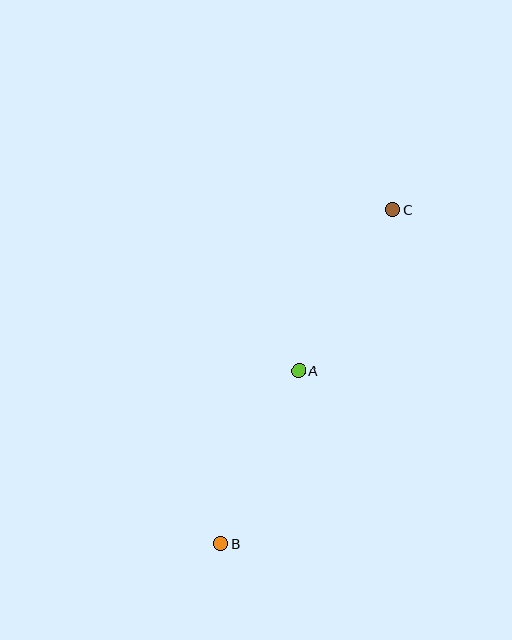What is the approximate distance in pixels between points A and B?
The distance between A and B is approximately 190 pixels.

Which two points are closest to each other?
Points A and C are closest to each other.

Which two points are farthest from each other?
Points B and C are farthest from each other.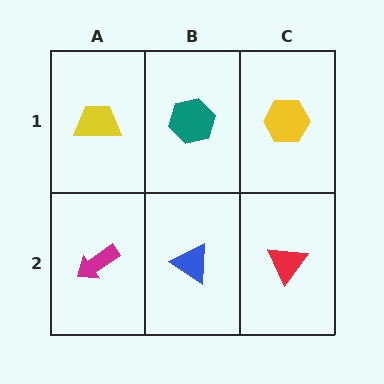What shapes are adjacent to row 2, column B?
A teal hexagon (row 1, column B), a magenta arrow (row 2, column A), a red triangle (row 2, column C).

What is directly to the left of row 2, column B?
A magenta arrow.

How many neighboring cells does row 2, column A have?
2.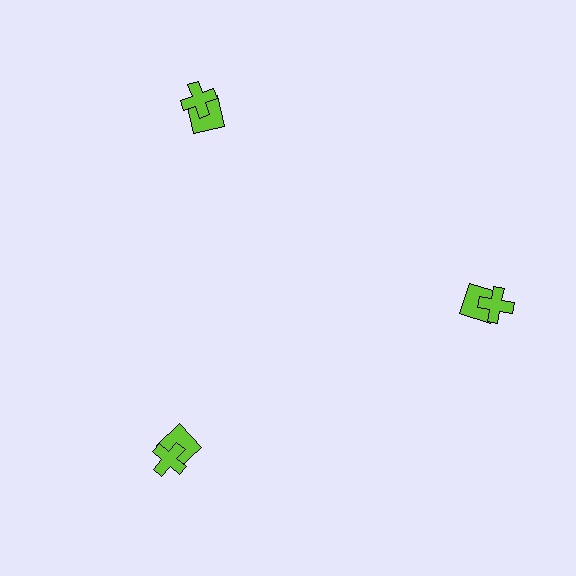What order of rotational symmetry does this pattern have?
This pattern has 3-fold rotational symmetry.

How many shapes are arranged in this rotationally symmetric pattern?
There are 6 shapes, arranged in 3 groups of 2.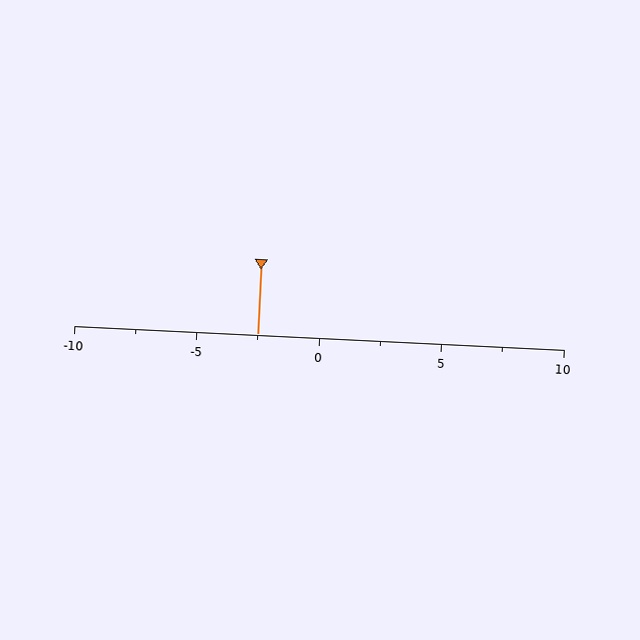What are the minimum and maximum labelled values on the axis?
The axis runs from -10 to 10.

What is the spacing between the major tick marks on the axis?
The major ticks are spaced 5 apart.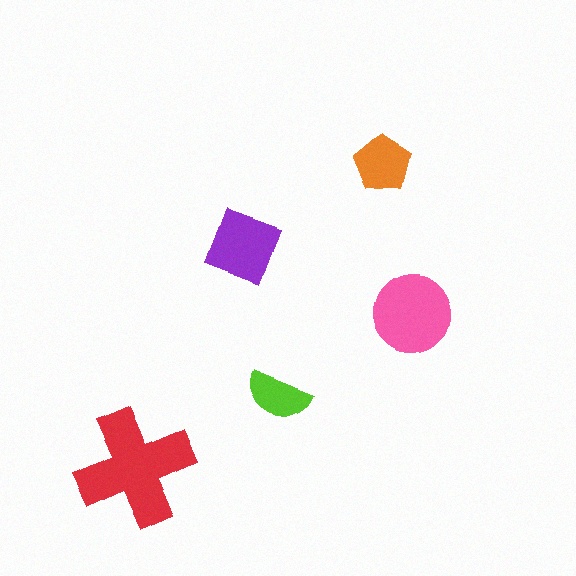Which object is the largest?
The red cross.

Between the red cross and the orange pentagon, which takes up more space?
The red cross.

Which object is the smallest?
The lime semicircle.